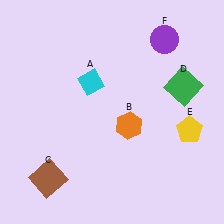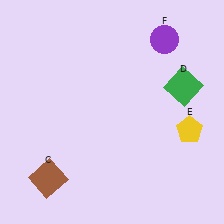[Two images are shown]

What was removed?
The cyan diamond (A), the orange hexagon (B) were removed in Image 2.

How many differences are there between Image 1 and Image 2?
There are 2 differences between the two images.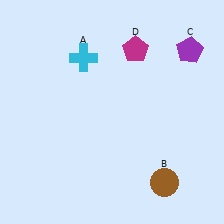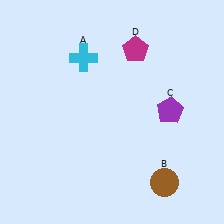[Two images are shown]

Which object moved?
The purple pentagon (C) moved down.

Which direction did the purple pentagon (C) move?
The purple pentagon (C) moved down.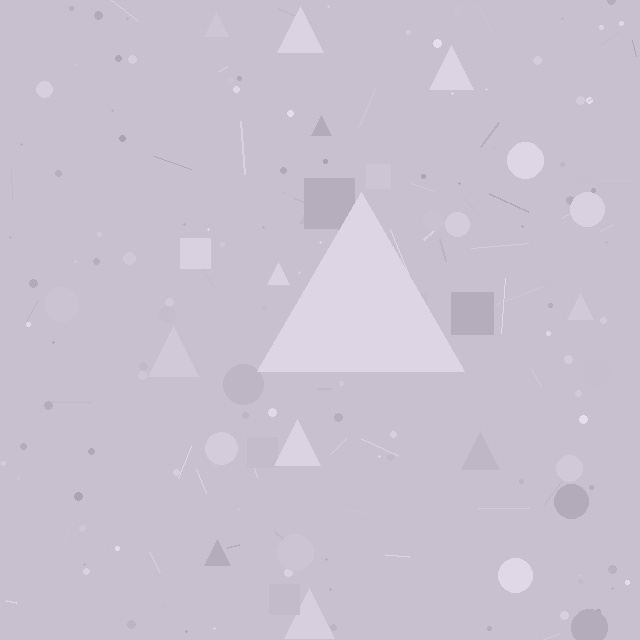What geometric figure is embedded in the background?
A triangle is embedded in the background.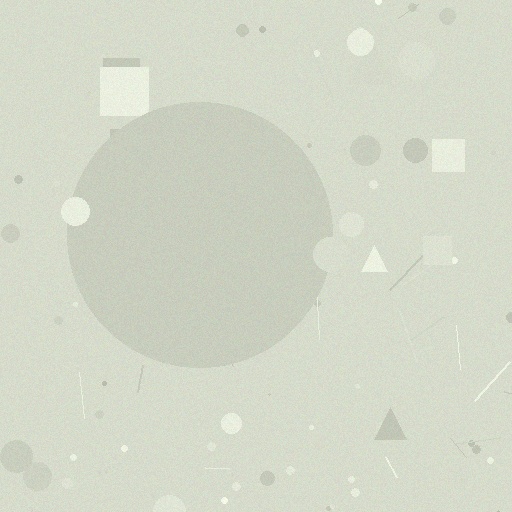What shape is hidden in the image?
A circle is hidden in the image.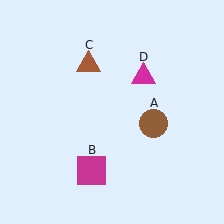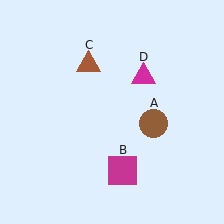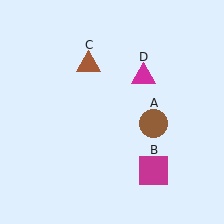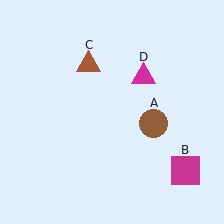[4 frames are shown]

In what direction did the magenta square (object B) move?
The magenta square (object B) moved right.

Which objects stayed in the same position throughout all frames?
Brown circle (object A) and brown triangle (object C) and magenta triangle (object D) remained stationary.